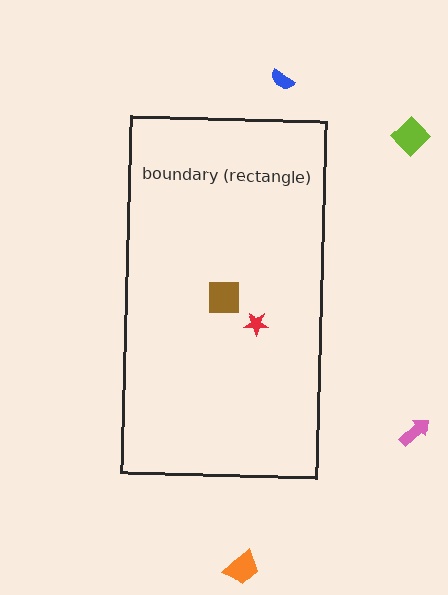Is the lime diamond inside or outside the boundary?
Outside.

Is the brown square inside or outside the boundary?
Inside.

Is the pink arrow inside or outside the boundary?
Outside.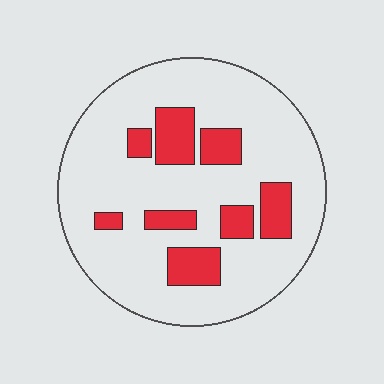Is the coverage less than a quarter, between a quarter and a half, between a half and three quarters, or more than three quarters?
Less than a quarter.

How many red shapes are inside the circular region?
8.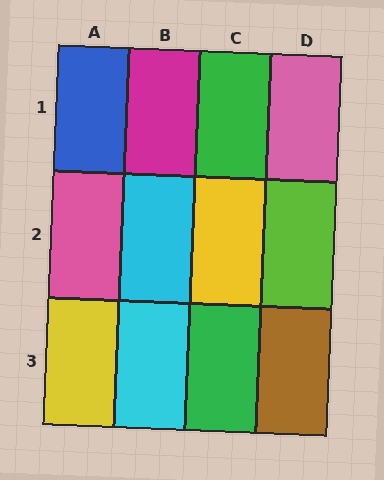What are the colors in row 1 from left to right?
Blue, magenta, green, pink.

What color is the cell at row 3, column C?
Green.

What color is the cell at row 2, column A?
Pink.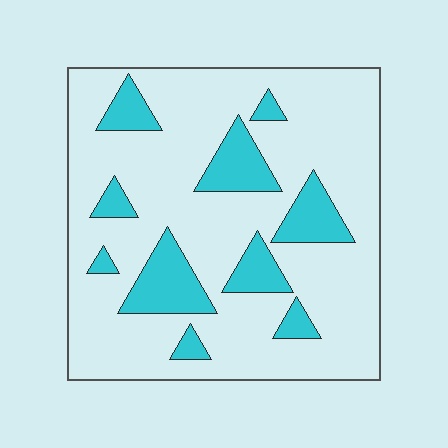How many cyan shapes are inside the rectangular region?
10.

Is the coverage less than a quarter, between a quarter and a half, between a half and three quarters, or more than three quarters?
Less than a quarter.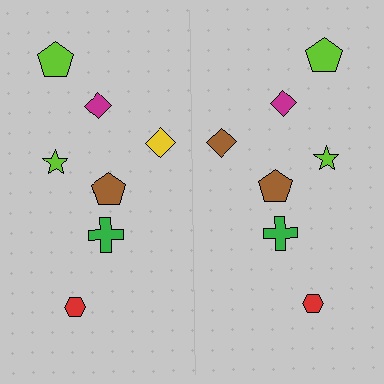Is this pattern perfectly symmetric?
No, the pattern is not perfectly symmetric. The brown diamond on the right side breaks the symmetry — its mirror counterpart is yellow.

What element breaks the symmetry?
The brown diamond on the right side breaks the symmetry — its mirror counterpart is yellow.